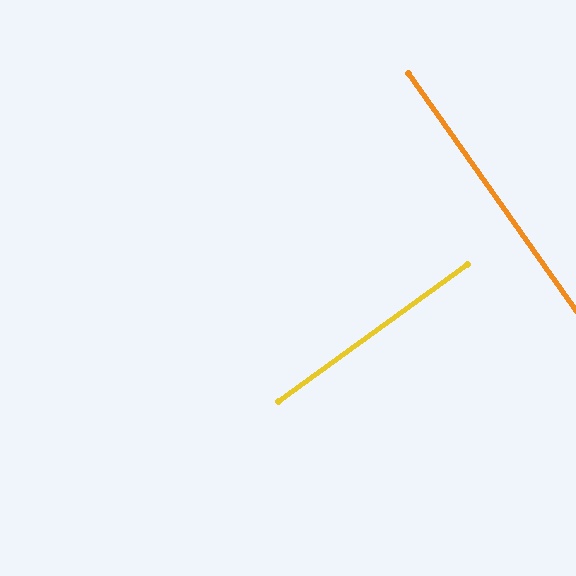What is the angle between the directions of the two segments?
Approximately 89 degrees.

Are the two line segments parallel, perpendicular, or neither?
Perpendicular — they meet at approximately 89°.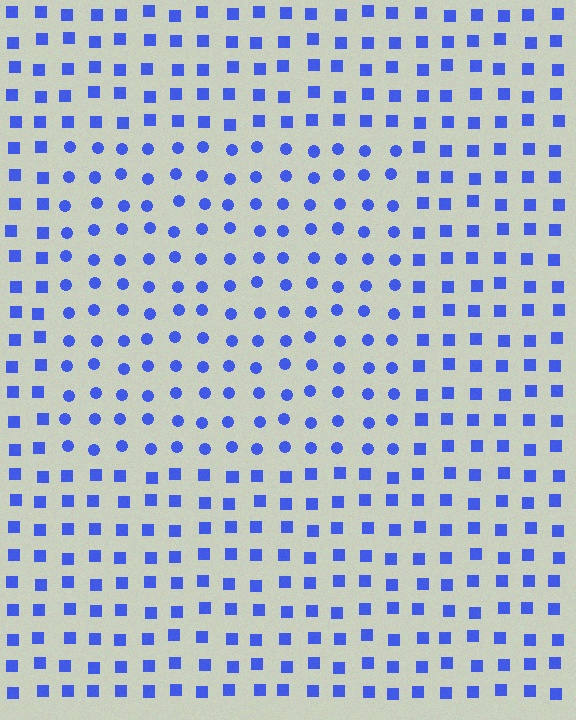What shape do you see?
I see a rectangle.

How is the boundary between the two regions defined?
The boundary is defined by a change in element shape: circles inside vs. squares outside. All elements share the same color and spacing.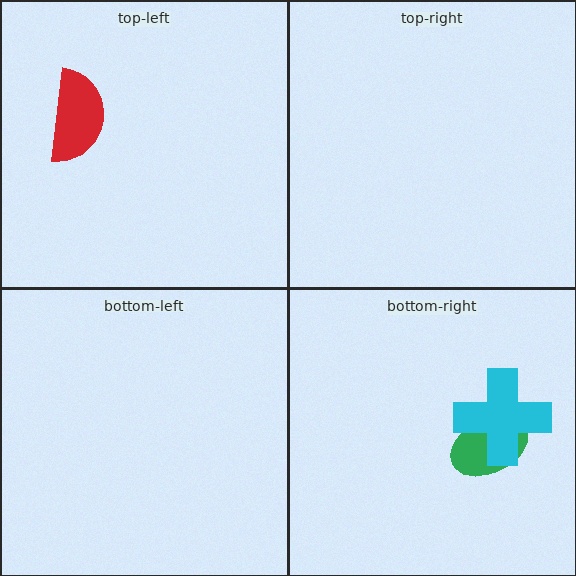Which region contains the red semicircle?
The top-left region.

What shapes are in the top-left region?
The red semicircle.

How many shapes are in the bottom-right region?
2.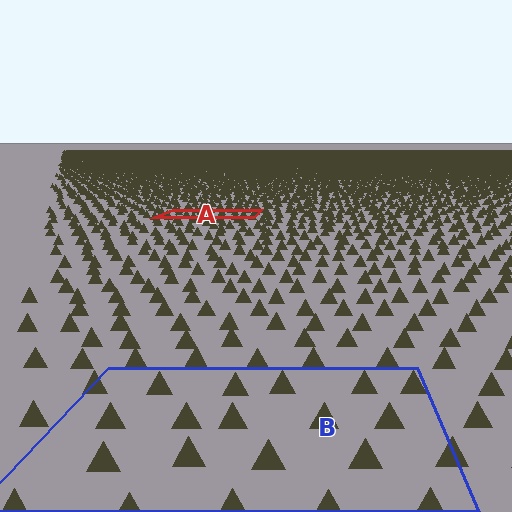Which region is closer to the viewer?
Region B is closer. The texture elements there are larger and more spread out.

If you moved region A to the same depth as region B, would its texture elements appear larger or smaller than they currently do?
They would appear larger. At a closer depth, the same texture elements are projected at a bigger on-screen size.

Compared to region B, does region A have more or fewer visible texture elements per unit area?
Region A has more texture elements per unit area — they are packed more densely because it is farther away.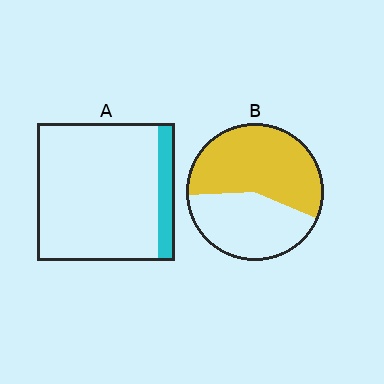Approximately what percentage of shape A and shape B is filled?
A is approximately 10% and B is approximately 55%.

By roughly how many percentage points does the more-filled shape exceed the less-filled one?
By roughly 45 percentage points (B over A).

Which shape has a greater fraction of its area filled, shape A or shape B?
Shape B.